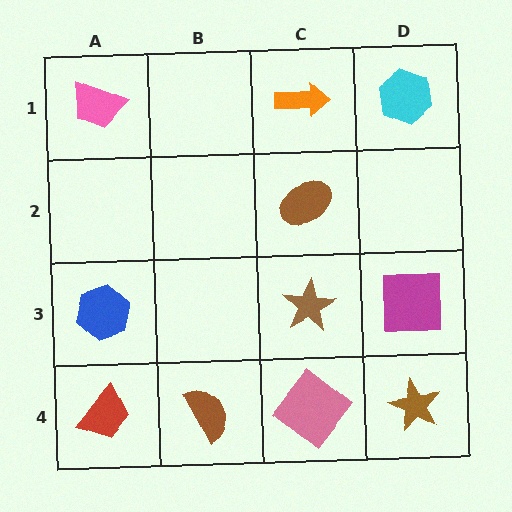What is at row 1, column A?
A pink trapezoid.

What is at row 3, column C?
A brown star.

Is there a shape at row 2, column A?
No, that cell is empty.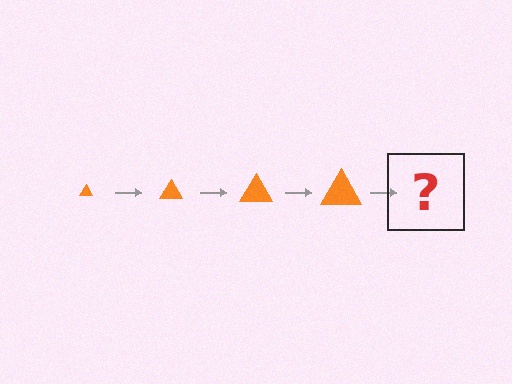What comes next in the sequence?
The next element should be an orange triangle, larger than the previous one.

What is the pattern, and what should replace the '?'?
The pattern is that the triangle gets progressively larger each step. The '?' should be an orange triangle, larger than the previous one.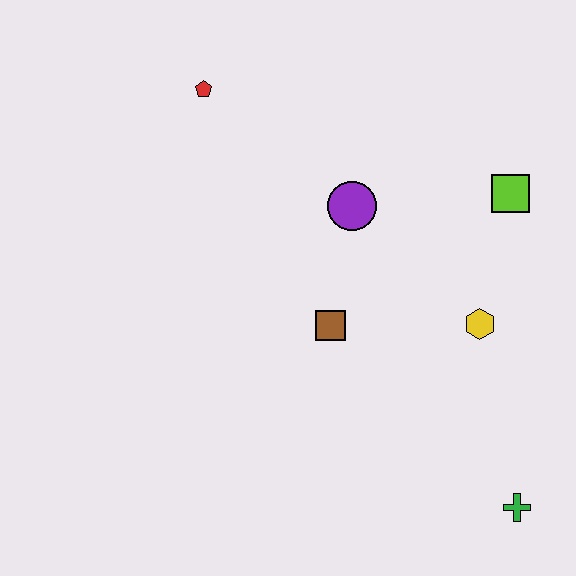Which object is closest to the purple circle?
The brown square is closest to the purple circle.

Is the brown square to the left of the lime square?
Yes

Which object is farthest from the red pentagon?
The green cross is farthest from the red pentagon.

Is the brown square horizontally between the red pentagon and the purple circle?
Yes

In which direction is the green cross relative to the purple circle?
The green cross is below the purple circle.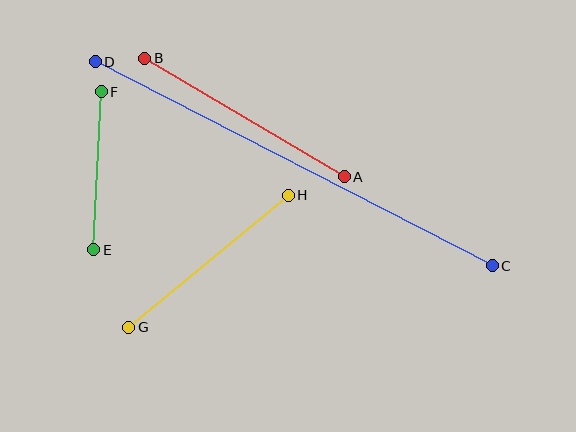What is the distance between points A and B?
The distance is approximately 232 pixels.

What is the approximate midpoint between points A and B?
The midpoint is at approximately (245, 117) pixels.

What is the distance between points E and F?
The distance is approximately 158 pixels.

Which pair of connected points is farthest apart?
Points C and D are farthest apart.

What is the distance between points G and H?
The distance is approximately 207 pixels.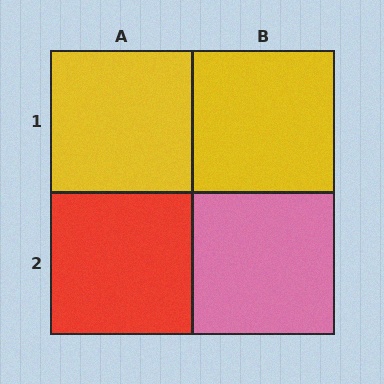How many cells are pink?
1 cell is pink.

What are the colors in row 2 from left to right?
Red, pink.